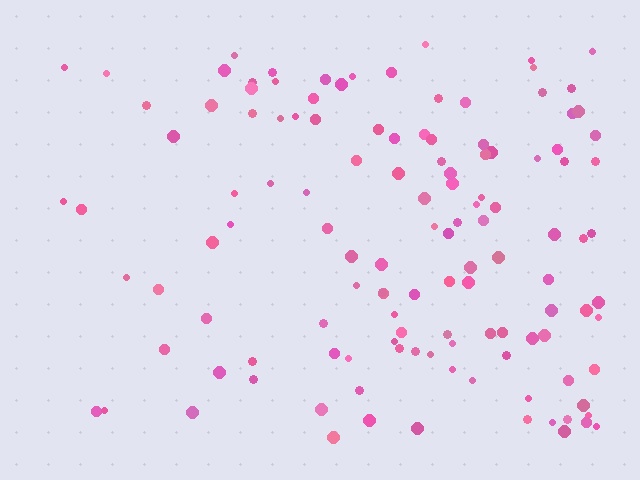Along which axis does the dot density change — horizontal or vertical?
Horizontal.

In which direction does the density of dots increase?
From left to right, with the right side densest.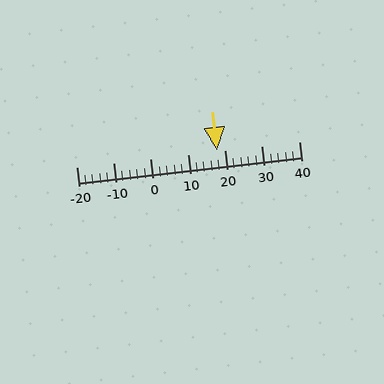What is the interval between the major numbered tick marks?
The major tick marks are spaced 10 units apart.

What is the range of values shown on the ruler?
The ruler shows values from -20 to 40.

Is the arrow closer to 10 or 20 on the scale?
The arrow is closer to 20.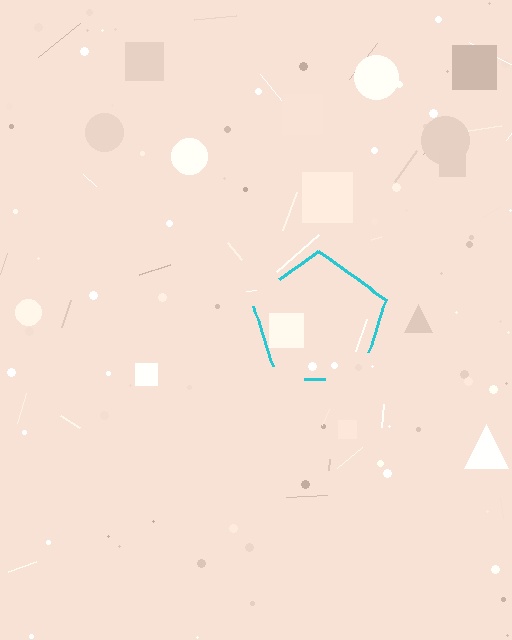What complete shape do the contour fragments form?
The contour fragments form a pentagon.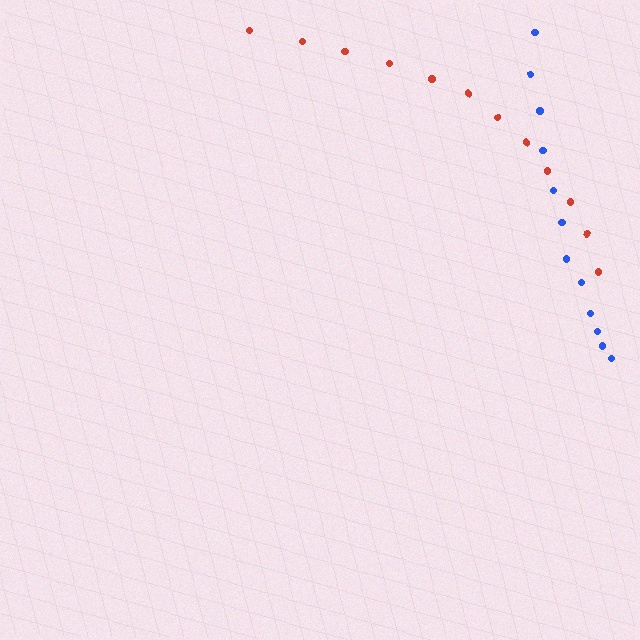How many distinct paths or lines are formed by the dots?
There are 2 distinct paths.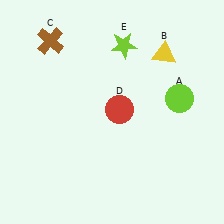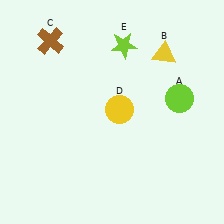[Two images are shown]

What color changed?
The circle (D) changed from red in Image 1 to yellow in Image 2.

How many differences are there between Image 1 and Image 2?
There is 1 difference between the two images.